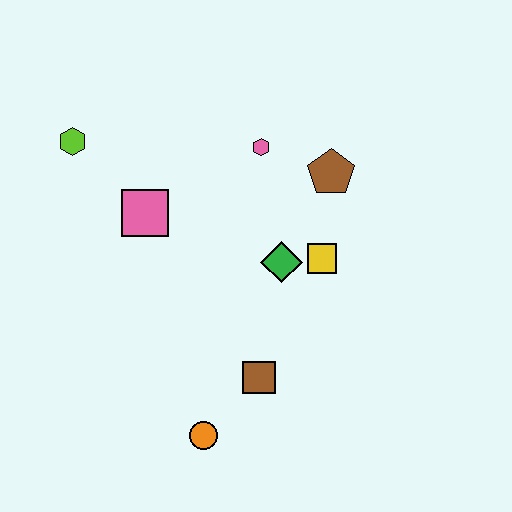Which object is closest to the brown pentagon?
The pink hexagon is closest to the brown pentagon.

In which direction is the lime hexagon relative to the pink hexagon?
The lime hexagon is to the left of the pink hexagon.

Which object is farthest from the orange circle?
The lime hexagon is farthest from the orange circle.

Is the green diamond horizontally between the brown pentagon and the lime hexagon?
Yes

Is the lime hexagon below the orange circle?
No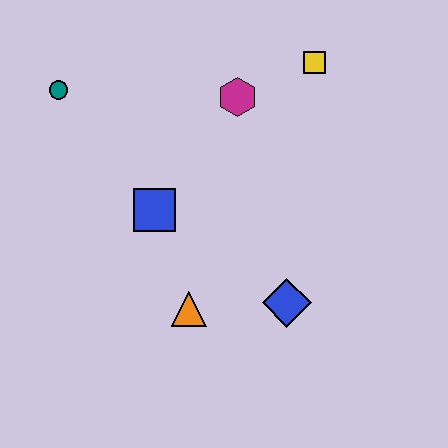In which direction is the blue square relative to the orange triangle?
The blue square is above the orange triangle.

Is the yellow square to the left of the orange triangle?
No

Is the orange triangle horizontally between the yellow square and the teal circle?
Yes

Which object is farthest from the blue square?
The yellow square is farthest from the blue square.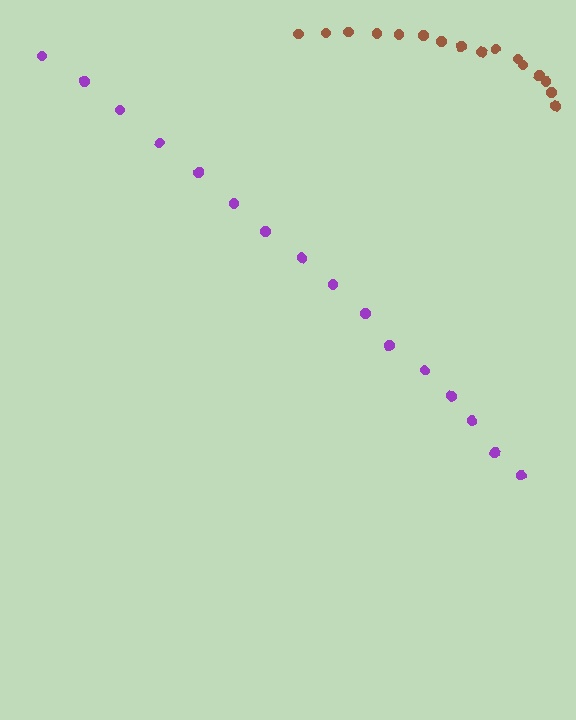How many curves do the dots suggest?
There are 2 distinct paths.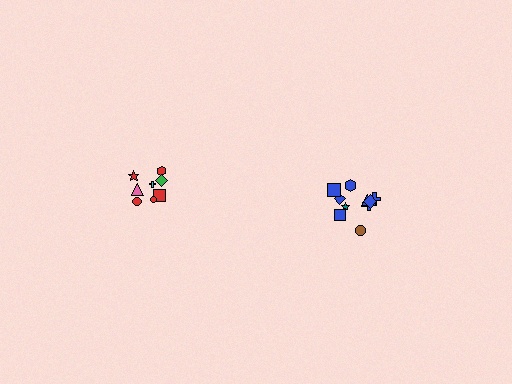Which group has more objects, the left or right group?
The right group.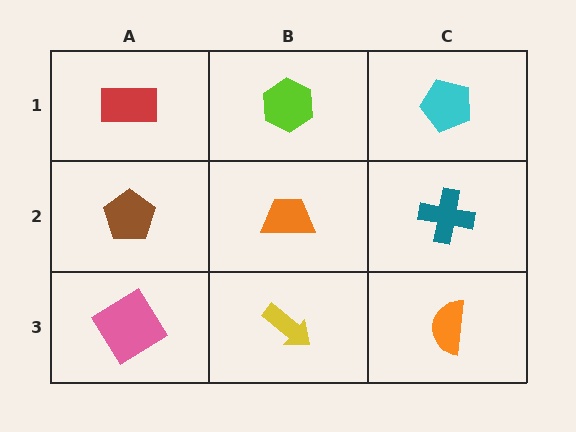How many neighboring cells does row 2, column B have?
4.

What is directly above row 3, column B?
An orange trapezoid.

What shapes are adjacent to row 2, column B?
A lime hexagon (row 1, column B), a yellow arrow (row 3, column B), a brown pentagon (row 2, column A), a teal cross (row 2, column C).